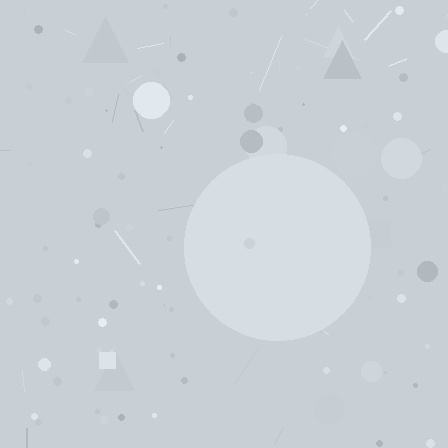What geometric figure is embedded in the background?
A circle is embedded in the background.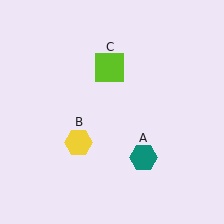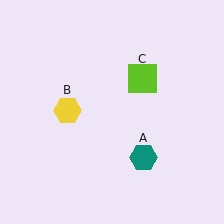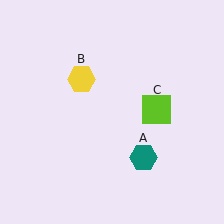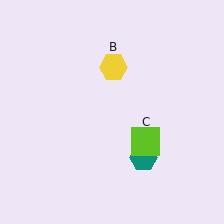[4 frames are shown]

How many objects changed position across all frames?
2 objects changed position: yellow hexagon (object B), lime square (object C).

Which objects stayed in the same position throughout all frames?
Teal hexagon (object A) remained stationary.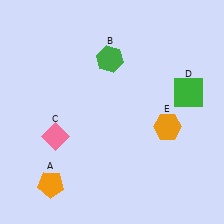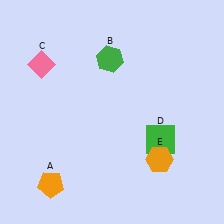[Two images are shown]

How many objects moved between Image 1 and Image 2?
3 objects moved between the two images.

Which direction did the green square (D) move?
The green square (D) moved down.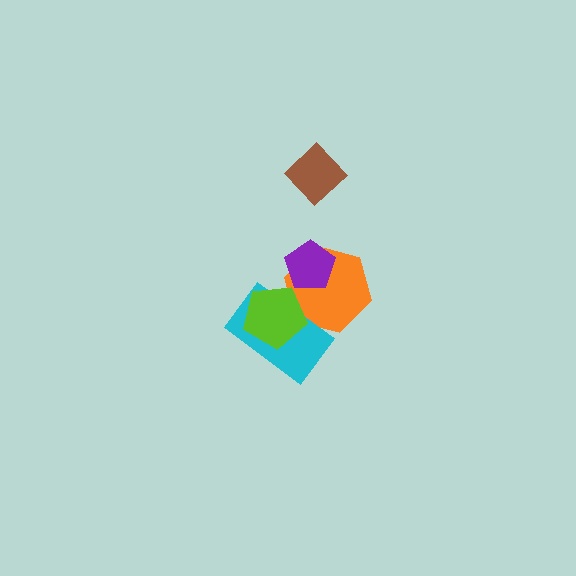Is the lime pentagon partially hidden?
No, no other shape covers it.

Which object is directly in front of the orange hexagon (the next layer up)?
The cyan rectangle is directly in front of the orange hexagon.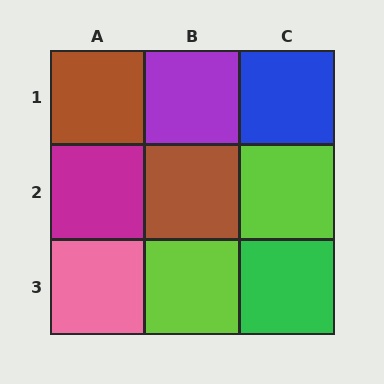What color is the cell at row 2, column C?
Lime.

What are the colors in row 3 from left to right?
Pink, lime, green.